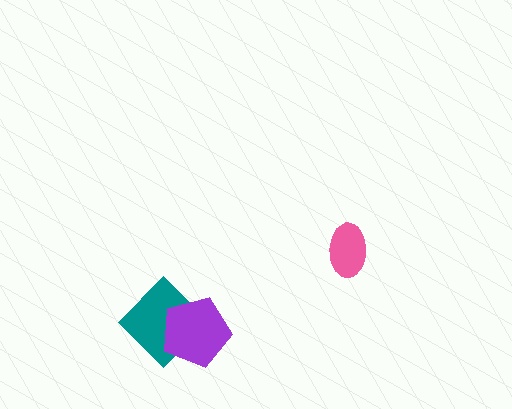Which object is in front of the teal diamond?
The purple pentagon is in front of the teal diamond.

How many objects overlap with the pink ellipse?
0 objects overlap with the pink ellipse.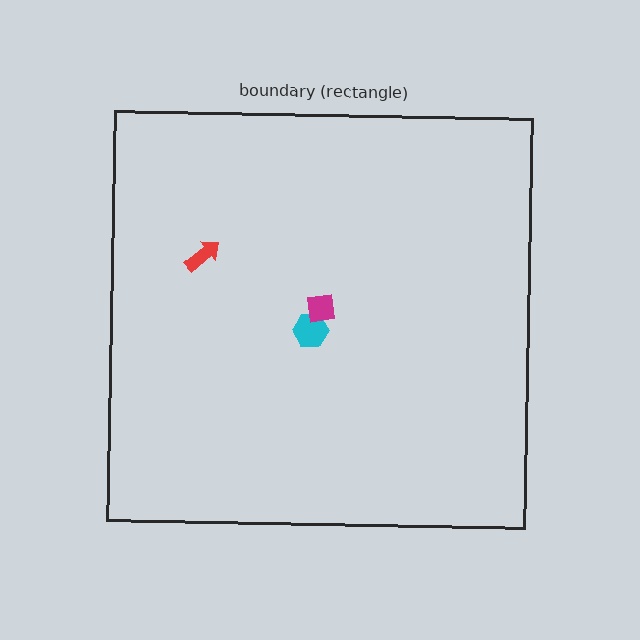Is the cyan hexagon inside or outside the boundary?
Inside.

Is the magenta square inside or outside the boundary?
Inside.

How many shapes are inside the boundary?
3 inside, 0 outside.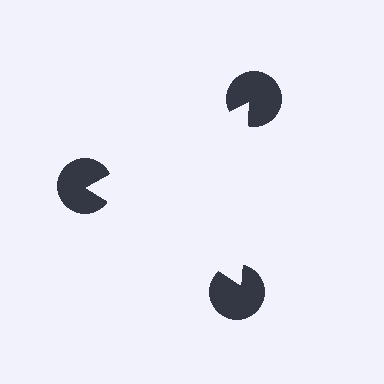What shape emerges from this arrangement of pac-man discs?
An illusory triangle — its edges are inferred from the aligned wedge cuts in the pac-man discs, not physically drawn.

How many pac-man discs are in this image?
There are 3 — one at each vertex of the illusory triangle.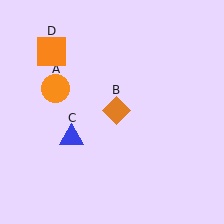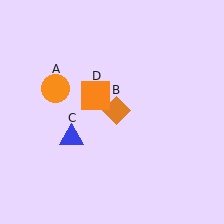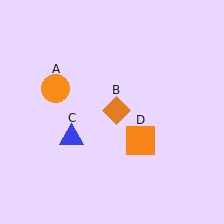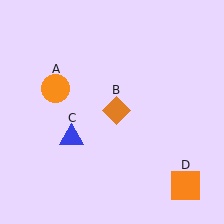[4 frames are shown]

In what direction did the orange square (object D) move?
The orange square (object D) moved down and to the right.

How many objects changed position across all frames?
1 object changed position: orange square (object D).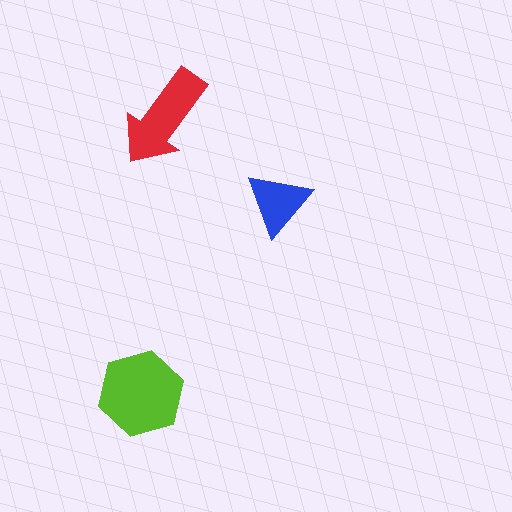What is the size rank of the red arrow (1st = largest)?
2nd.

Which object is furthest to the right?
The blue triangle is rightmost.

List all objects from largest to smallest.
The lime hexagon, the red arrow, the blue triangle.